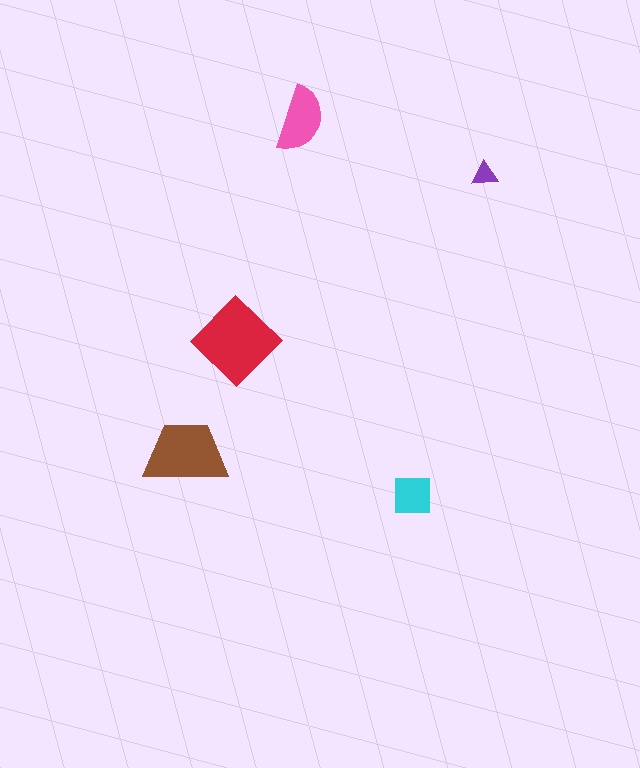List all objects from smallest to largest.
The purple triangle, the cyan square, the pink semicircle, the brown trapezoid, the red diamond.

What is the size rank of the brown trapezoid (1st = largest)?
2nd.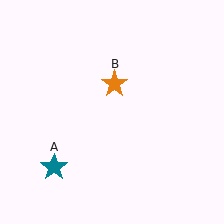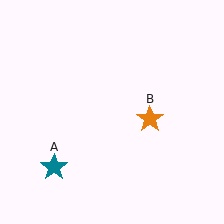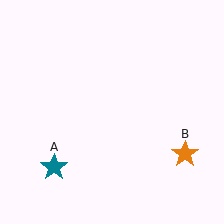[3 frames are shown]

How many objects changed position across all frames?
1 object changed position: orange star (object B).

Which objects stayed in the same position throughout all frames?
Teal star (object A) remained stationary.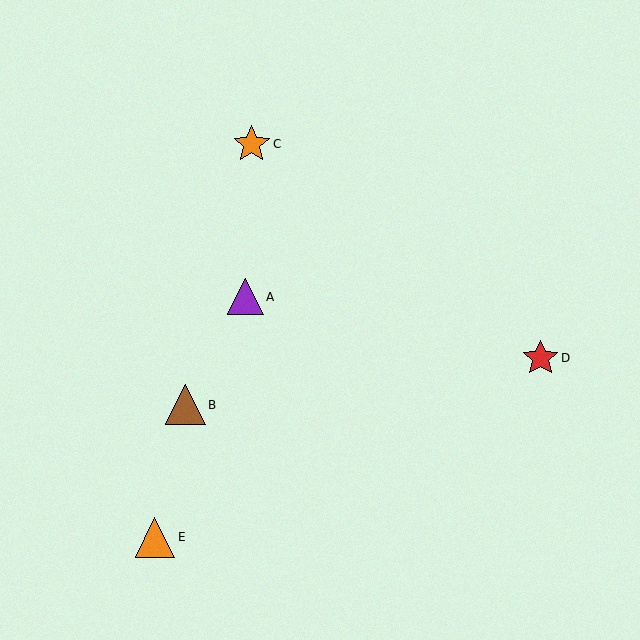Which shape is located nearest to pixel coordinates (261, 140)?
The orange star (labeled C) at (252, 144) is nearest to that location.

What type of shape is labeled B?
Shape B is a brown triangle.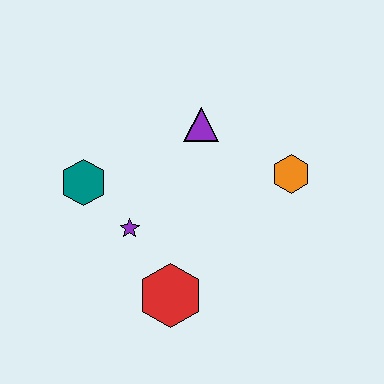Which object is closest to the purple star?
The teal hexagon is closest to the purple star.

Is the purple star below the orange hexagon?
Yes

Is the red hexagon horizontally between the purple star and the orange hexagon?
Yes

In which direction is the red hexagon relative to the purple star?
The red hexagon is below the purple star.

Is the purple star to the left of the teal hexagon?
No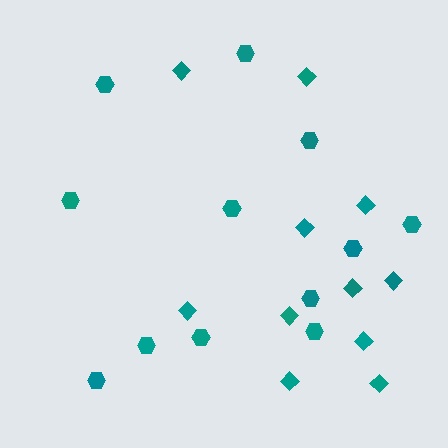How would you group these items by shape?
There are 2 groups: one group of hexagons (12) and one group of diamonds (11).